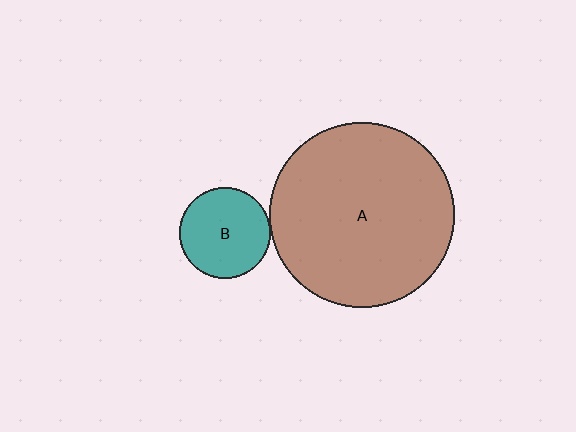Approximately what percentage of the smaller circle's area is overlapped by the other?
Approximately 5%.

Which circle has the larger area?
Circle A (brown).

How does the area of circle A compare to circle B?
Approximately 4.1 times.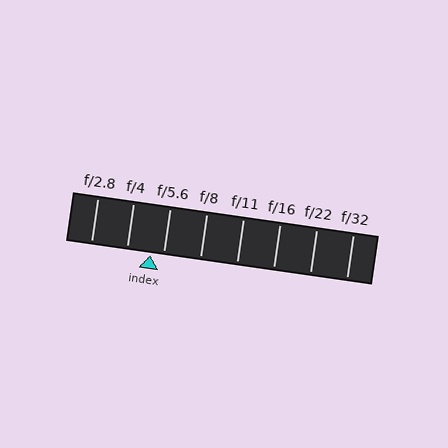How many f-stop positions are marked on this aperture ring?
There are 8 f-stop positions marked.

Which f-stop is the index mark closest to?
The index mark is closest to f/5.6.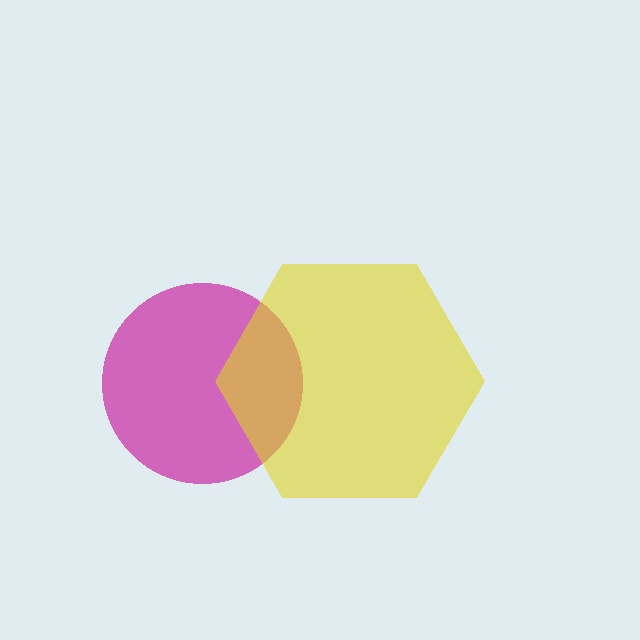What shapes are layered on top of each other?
The layered shapes are: a magenta circle, a yellow hexagon.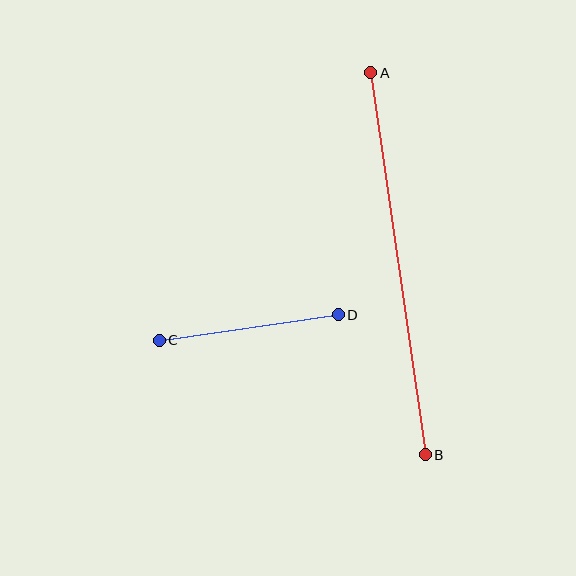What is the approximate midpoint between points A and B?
The midpoint is at approximately (398, 264) pixels.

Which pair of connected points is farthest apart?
Points A and B are farthest apart.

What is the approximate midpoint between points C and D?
The midpoint is at approximately (249, 327) pixels.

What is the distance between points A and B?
The distance is approximately 386 pixels.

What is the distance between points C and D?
The distance is approximately 181 pixels.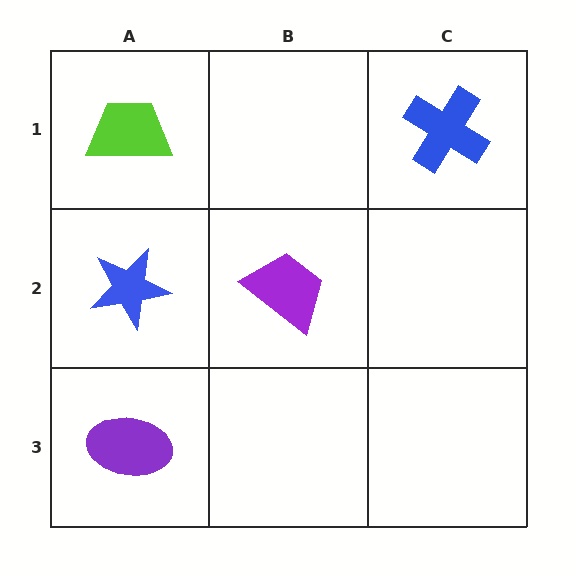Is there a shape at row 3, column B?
No, that cell is empty.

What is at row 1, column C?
A blue cross.